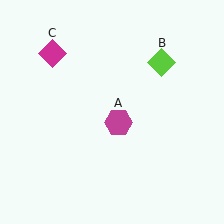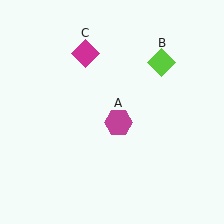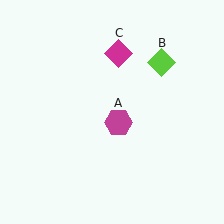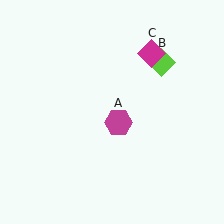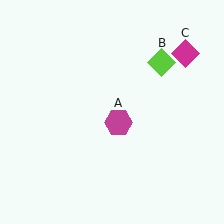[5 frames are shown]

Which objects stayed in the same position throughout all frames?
Magenta hexagon (object A) and lime diamond (object B) remained stationary.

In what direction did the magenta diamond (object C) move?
The magenta diamond (object C) moved right.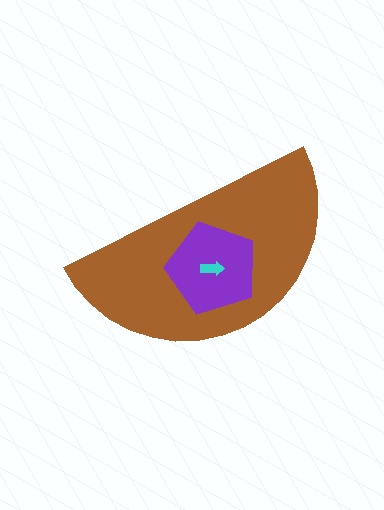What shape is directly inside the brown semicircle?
The purple pentagon.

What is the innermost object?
The cyan arrow.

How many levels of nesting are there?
3.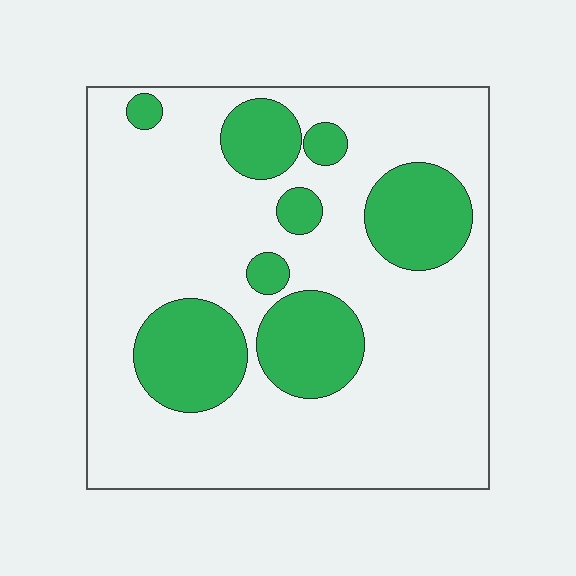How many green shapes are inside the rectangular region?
8.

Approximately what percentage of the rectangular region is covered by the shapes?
Approximately 25%.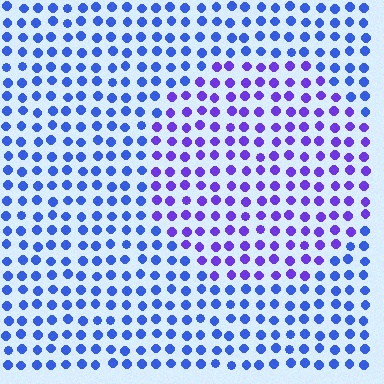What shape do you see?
I see a circle.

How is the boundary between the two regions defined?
The boundary is defined purely by a slight shift in hue (about 35 degrees). Spacing, size, and orientation are identical on both sides.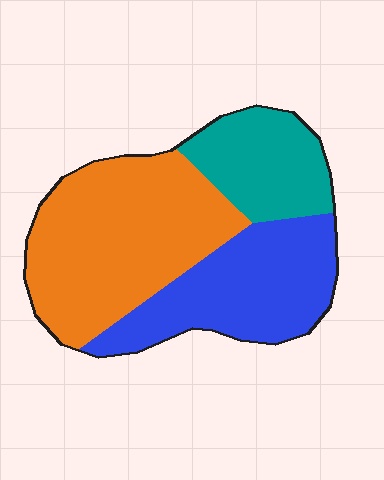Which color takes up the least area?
Teal, at roughly 20%.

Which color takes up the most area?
Orange, at roughly 45%.